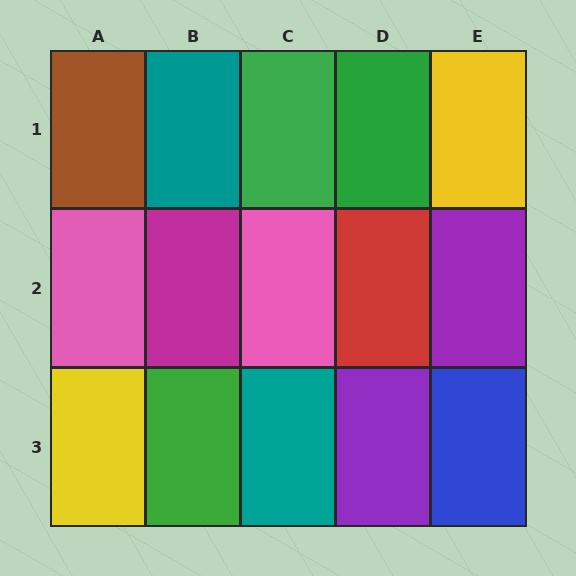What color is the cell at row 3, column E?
Blue.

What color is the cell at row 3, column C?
Teal.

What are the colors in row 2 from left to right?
Pink, magenta, pink, red, purple.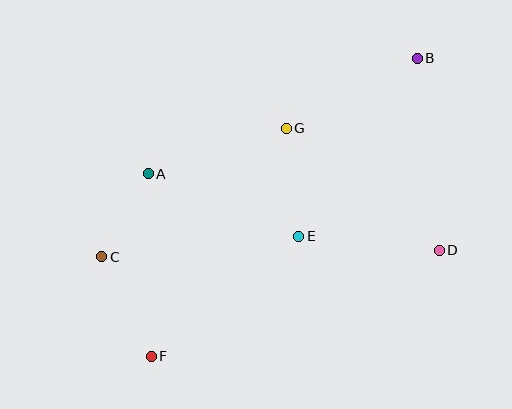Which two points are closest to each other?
Points A and C are closest to each other.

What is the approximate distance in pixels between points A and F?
The distance between A and F is approximately 183 pixels.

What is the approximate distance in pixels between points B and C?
The distance between B and C is approximately 373 pixels.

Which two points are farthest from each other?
Points B and F are farthest from each other.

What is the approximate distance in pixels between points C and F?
The distance between C and F is approximately 111 pixels.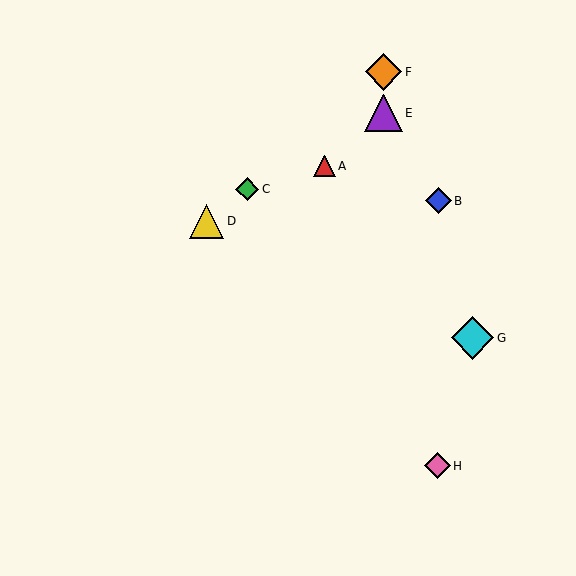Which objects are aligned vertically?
Objects E, F are aligned vertically.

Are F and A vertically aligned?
No, F is at x≈384 and A is at x≈324.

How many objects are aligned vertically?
2 objects (E, F) are aligned vertically.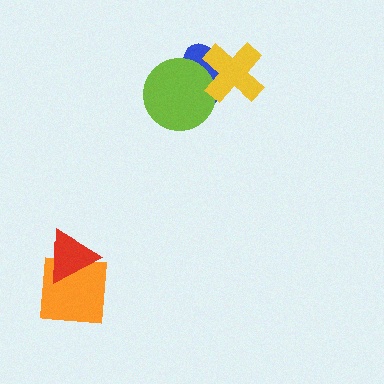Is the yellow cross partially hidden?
No, no other shape covers it.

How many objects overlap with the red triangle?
1 object overlaps with the red triangle.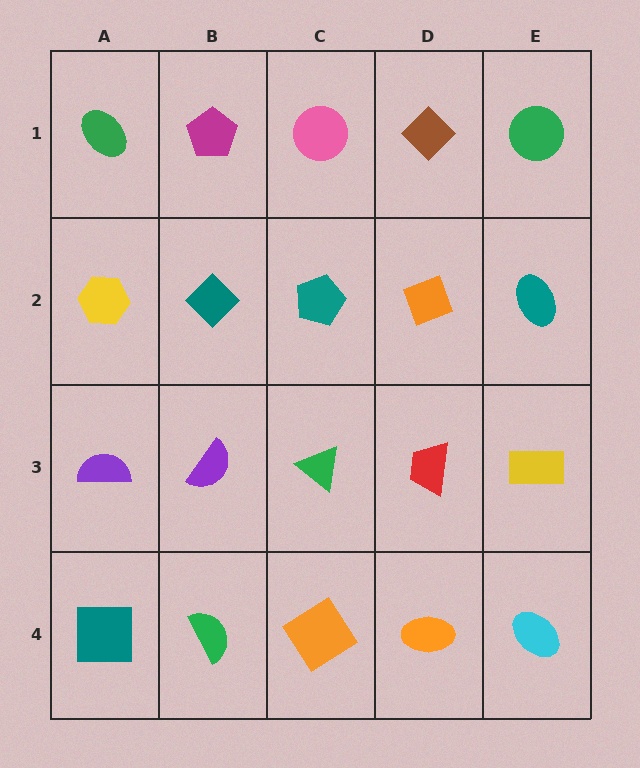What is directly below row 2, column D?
A red trapezoid.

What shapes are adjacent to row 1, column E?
A teal ellipse (row 2, column E), a brown diamond (row 1, column D).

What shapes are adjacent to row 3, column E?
A teal ellipse (row 2, column E), a cyan ellipse (row 4, column E), a red trapezoid (row 3, column D).